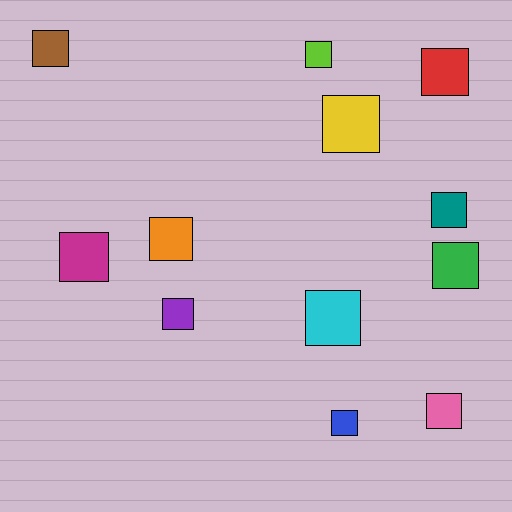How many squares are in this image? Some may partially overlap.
There are 12 squares.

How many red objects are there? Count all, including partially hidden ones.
There is 1 red object.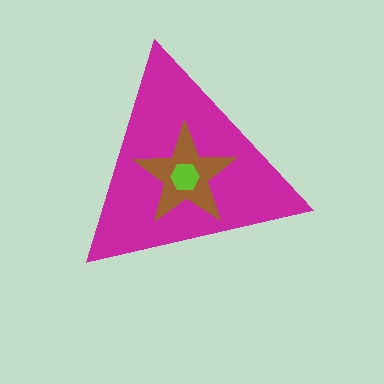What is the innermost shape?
The lime hexagon.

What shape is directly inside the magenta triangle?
The brown star.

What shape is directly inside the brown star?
The lime hexagon.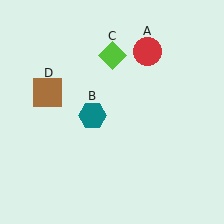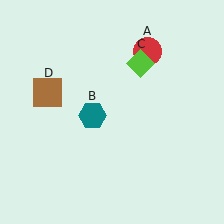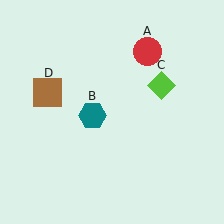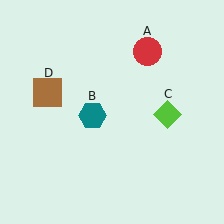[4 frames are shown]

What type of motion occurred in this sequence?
The lime diamond (object C) rotated clockwise around the center of the scene.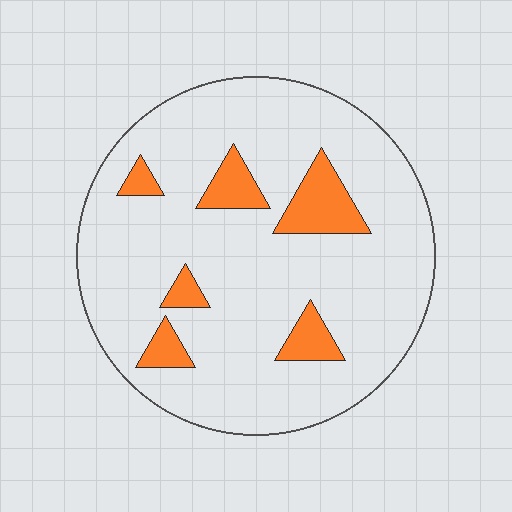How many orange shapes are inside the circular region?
6.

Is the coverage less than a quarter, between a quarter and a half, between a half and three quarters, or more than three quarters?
Less than a quarter.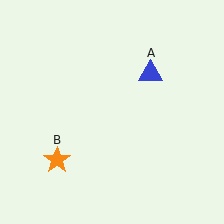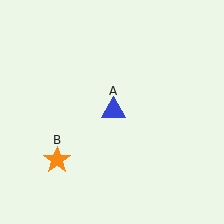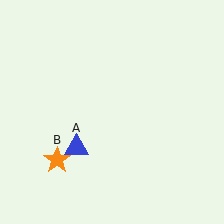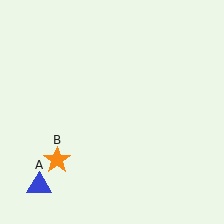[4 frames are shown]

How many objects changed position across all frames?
1 object changed position: blue triangle (object A).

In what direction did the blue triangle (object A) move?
The blue triangle (object A) moved down and to the left.